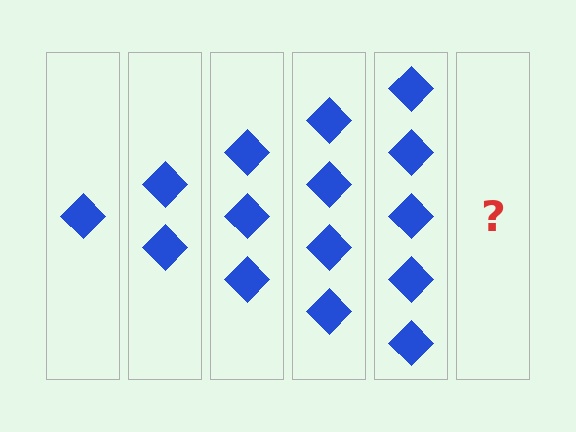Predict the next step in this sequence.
The next step is 6 diamonds.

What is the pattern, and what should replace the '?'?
The pattern is that each step adds one more diamond. The '?' should be 6 diamonds.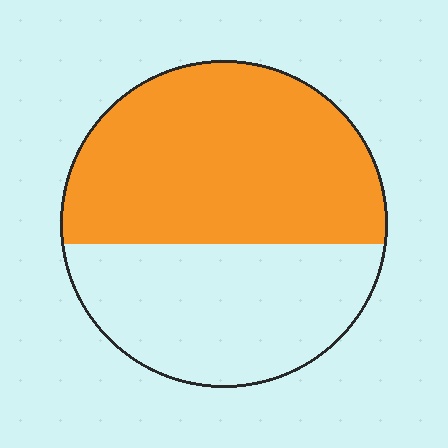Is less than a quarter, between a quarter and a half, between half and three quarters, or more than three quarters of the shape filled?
Between half and three quarters.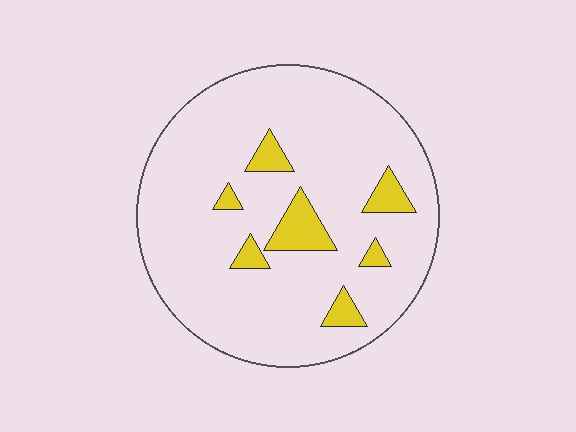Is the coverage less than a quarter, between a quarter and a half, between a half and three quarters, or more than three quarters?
Less than a quarter.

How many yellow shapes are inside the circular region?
7.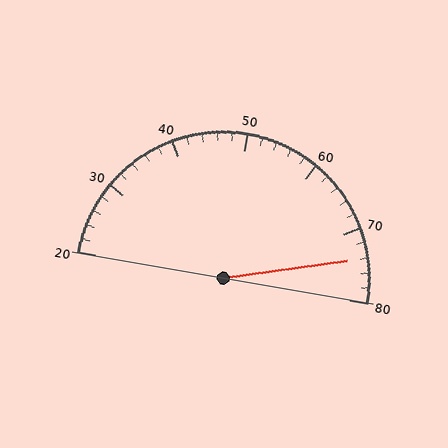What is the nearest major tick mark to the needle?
The nearest major tick mark is 70.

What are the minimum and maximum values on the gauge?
The gauge ranges from 20 to 80.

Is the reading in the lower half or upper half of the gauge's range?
The reading is in the upper half of the range (20 to 80).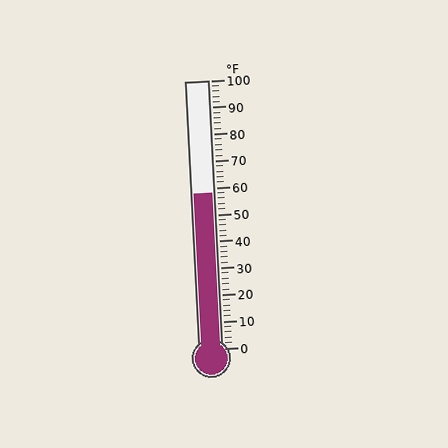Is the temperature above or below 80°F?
The temperature is below 80°F.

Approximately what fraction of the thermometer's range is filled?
The thermometer is filled to approximately 60% of its range.